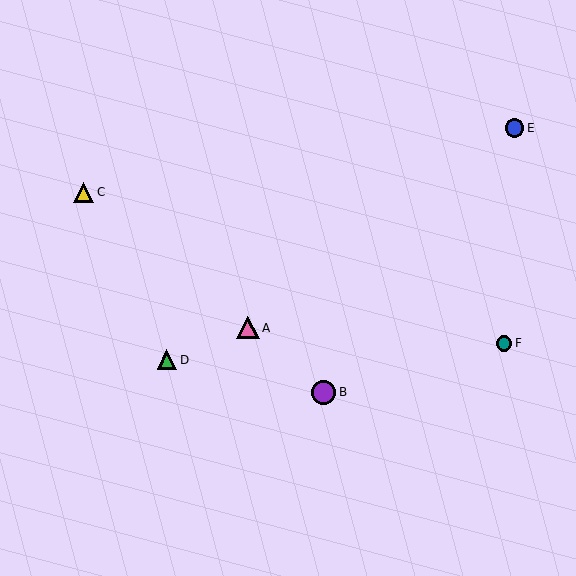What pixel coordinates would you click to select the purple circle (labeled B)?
Click at (324, 392) to select the purple circle B.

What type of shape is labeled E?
Shape E is a blue circle.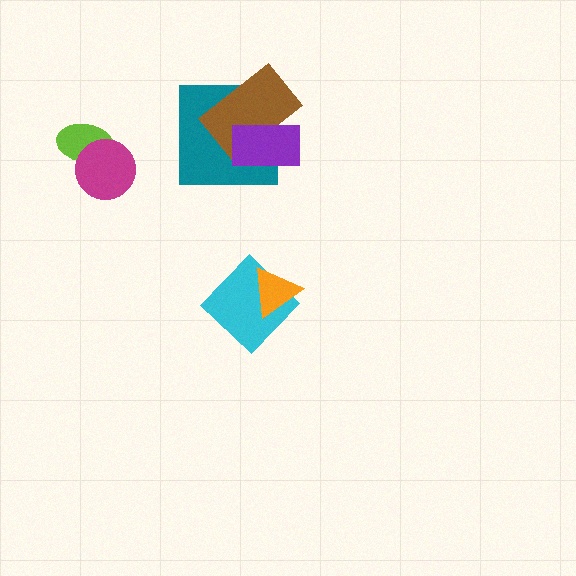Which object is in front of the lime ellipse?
The magenta circle is in front of the lime ellipse.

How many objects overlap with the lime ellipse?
1 object overlaps with the lime ellipse.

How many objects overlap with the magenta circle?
1 object overlaps with the magenta circle.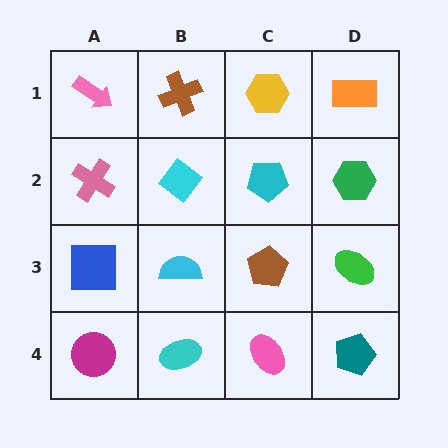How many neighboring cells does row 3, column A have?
3.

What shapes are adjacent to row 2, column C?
A yellow hexagon (row 1, column C), a brown pentagon (row 3, column C), a cyan diamond (row 2, column B), a green hexagon (row 2, column D).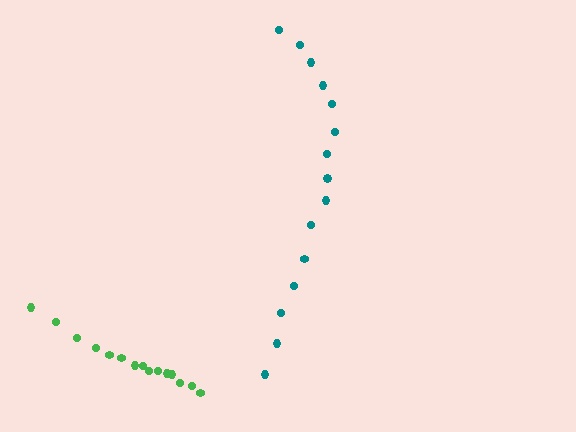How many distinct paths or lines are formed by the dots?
There are 2 distinct paths.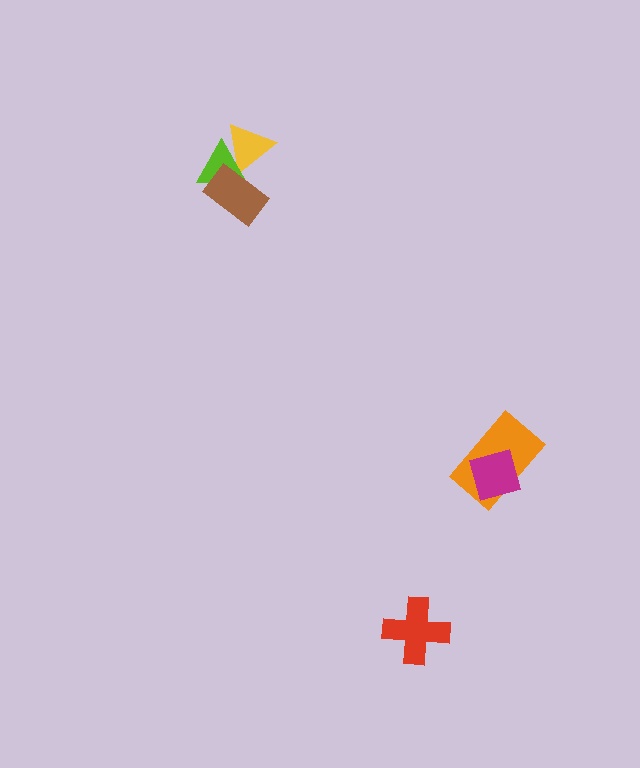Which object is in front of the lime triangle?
The brown rectangle is in front of the lime triangle.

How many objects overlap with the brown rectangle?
2 objects overlap with the brown rectangle.